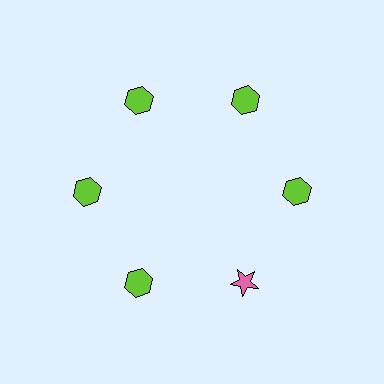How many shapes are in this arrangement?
There are 6 shapes arranged in a ring pattern.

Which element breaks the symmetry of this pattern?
The pink star at roughly the 5 o'clock position breaks the symmetry. All other shapes are lime hexagons.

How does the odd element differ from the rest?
It differs in both color (pink instead of lime) and shape (star instead of hexagon).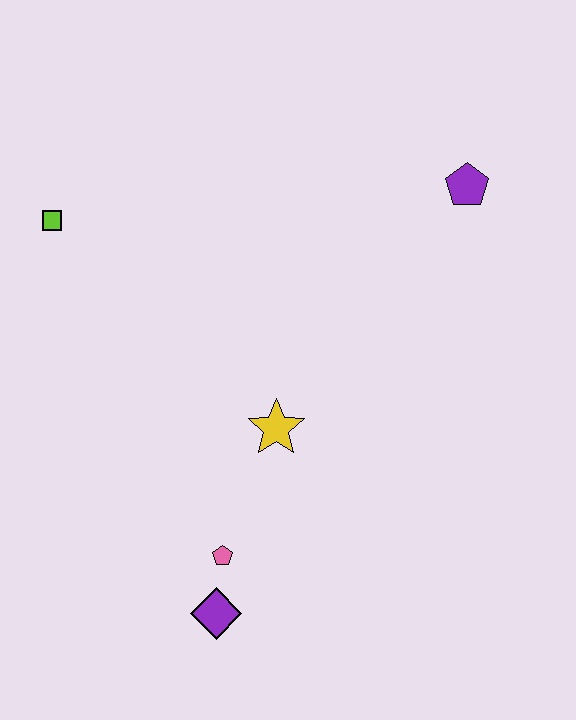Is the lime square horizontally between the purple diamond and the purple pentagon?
No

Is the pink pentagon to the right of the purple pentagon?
No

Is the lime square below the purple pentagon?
Yes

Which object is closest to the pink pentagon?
The purple diamond is closest to the pink pentagon.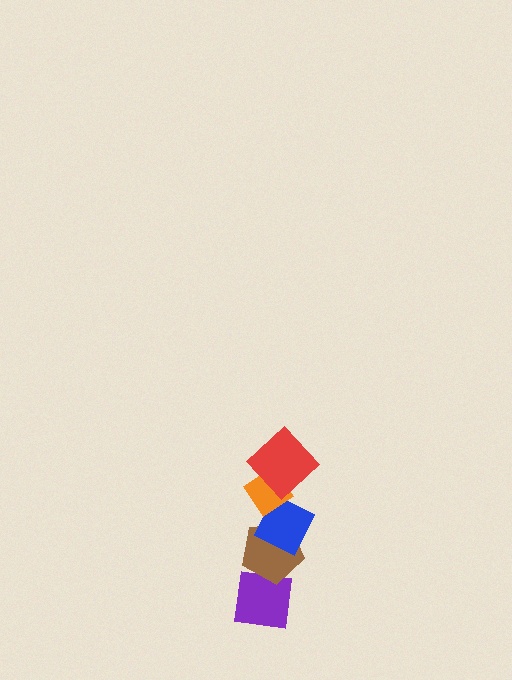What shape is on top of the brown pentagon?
The blue diamond is on top of the brown pentagon.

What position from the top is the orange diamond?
The orange diamond is 2nd from the top.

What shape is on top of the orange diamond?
The red diamond is on top of the orange diamond.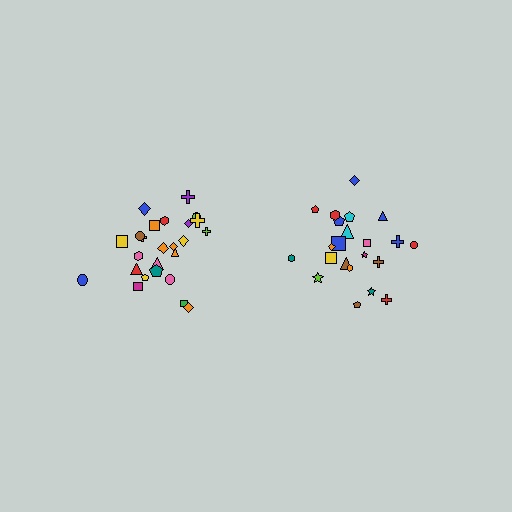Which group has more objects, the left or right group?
The left group.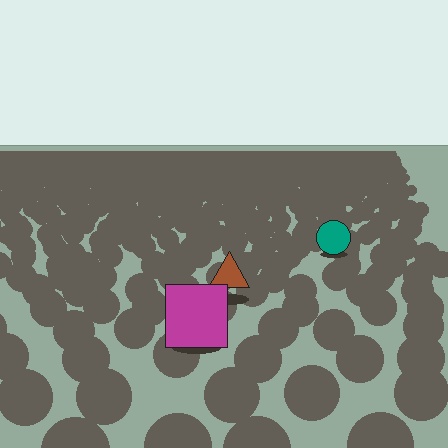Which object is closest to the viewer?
The magenta square is closest. The texture marks near it are larger and more spread out.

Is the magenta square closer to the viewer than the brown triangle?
Yes. The magenta square is closer — you can tell from the texture gradient: the ground texture is coarser near it.